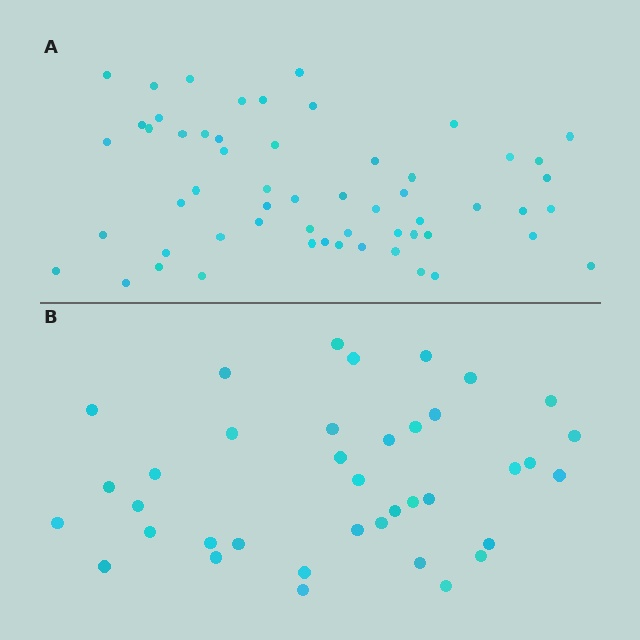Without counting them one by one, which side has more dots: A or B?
Region A (the top region) has more dots.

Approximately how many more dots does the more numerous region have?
Region A has approximately 20 more dots than region B.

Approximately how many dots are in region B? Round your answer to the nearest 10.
About 40 dots. (The exact count is 38, which rounds to 40.)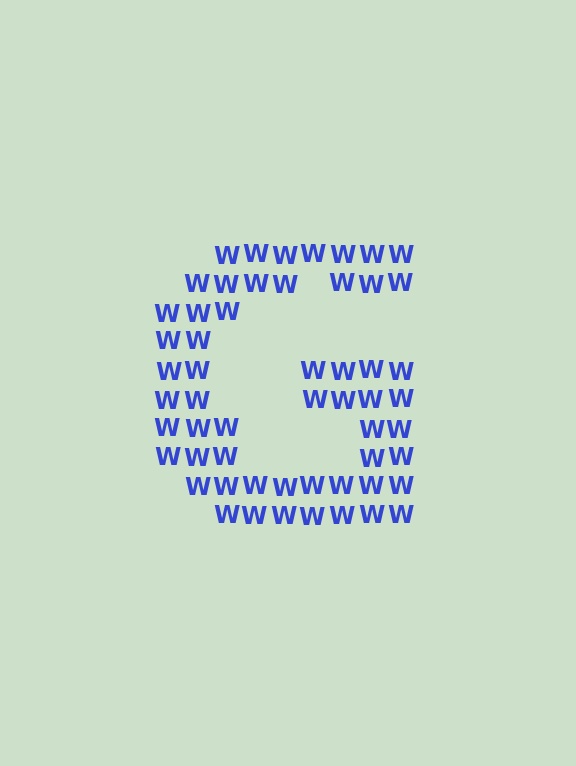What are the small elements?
The small elements are letter W's.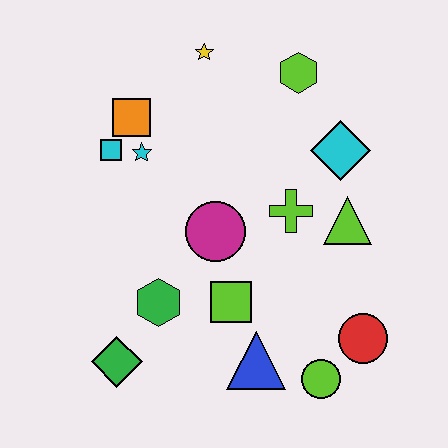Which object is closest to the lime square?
The blue triangle is closest to the lime square.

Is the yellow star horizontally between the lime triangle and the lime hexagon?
No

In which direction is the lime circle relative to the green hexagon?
The lime circle is to the right of the green hexagon.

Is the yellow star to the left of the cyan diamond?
Yes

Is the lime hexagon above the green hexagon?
Yes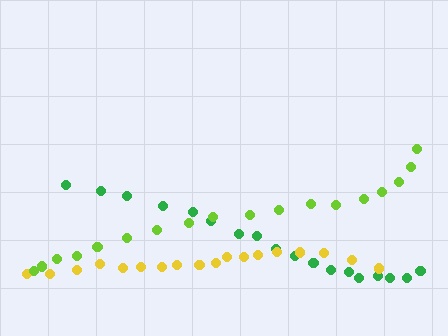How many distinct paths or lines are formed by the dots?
There are 3 distinct paths.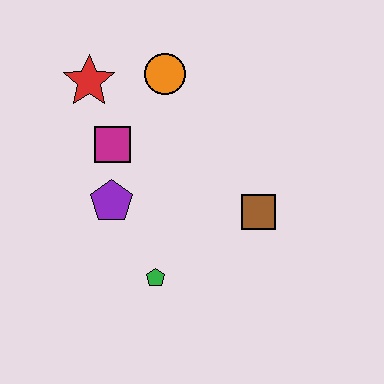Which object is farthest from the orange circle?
The green pentagon is farthest from the orange circle.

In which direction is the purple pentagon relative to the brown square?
The purple pentagon is to the left of the brown square.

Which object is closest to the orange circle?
The red star is closest to the orange circle.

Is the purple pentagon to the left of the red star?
No